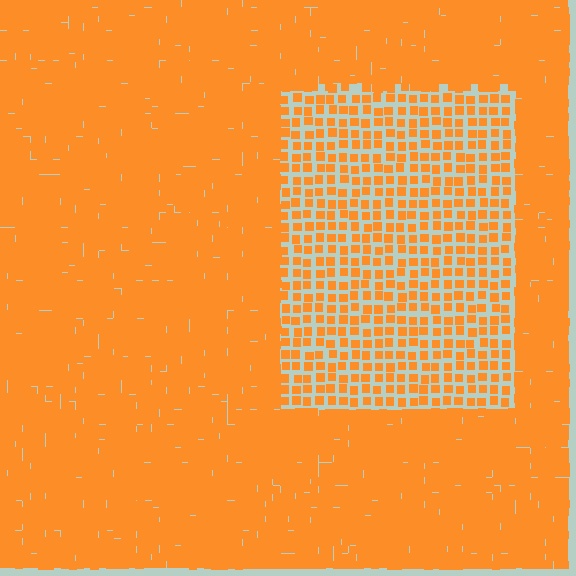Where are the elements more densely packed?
The elements are more densely packed outside the rectangle boundary.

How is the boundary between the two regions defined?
The boundary is defined by a change in element density (approximately 2.4x ratio). All elements are the same color, size, and shape.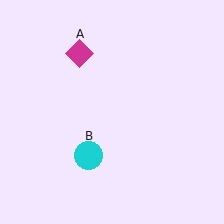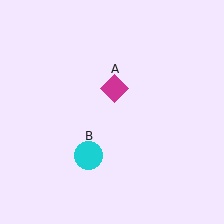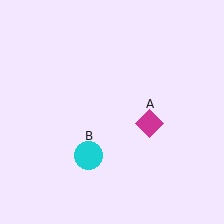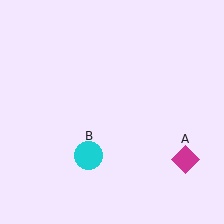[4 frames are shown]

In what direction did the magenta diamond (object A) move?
The magenta diamond (object A) moved down and to the right.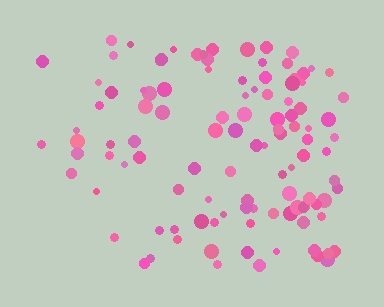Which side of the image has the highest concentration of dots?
The right.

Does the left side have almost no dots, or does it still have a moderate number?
Still a moderate number, just noticeably fewer than the right.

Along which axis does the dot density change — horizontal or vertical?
Horizontal.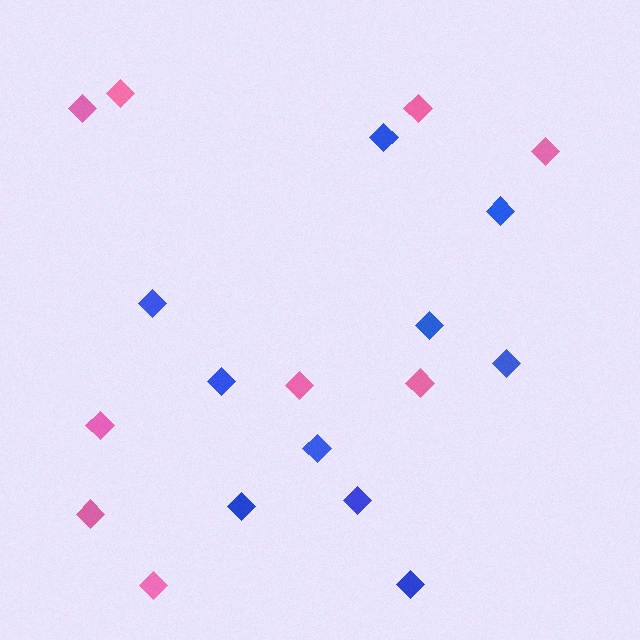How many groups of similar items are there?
There are 2 groups: one group of blue diamonds (10) and one group of pink diamonds (9).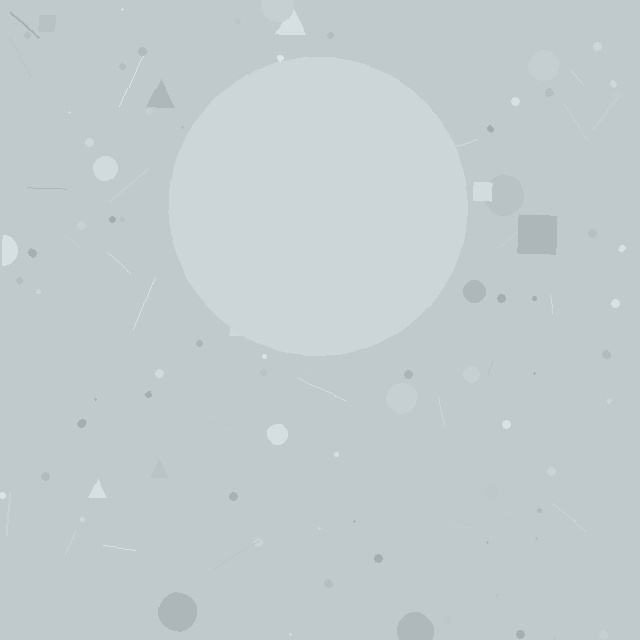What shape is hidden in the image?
A circle is hidden in the image.